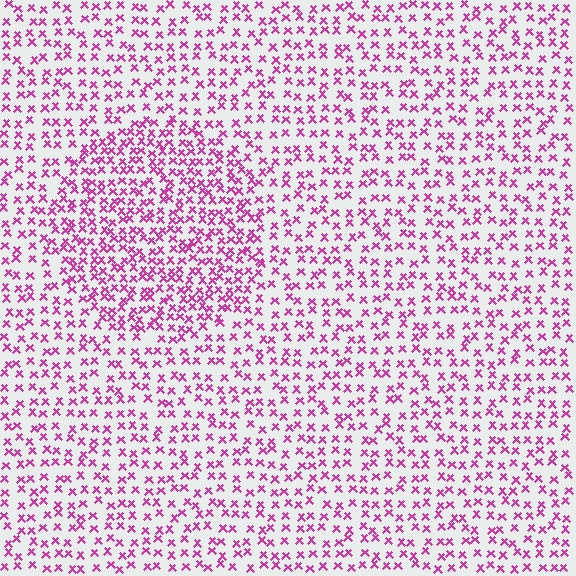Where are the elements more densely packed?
The elements are more densely packed inside the circle boundary.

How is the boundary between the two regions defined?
The boundary is defined by a change in element density (approximately 1.7x ratio). All elements are the same color, size, and shape.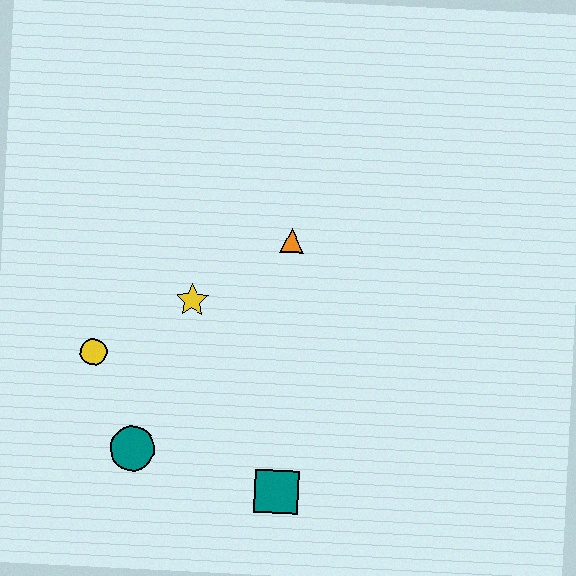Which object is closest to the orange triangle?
The yellow star is closest to the orange triangle.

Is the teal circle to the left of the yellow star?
Yes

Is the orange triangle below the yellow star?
No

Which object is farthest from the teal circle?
The orange triangle is farthest from the teal circle.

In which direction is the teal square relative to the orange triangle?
The teal square is below the orange triangle.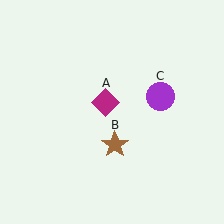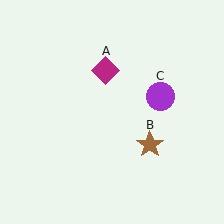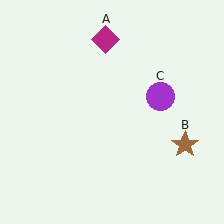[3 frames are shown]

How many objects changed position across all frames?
2 objects changed position: magenta diamond (object A), brown star (object B).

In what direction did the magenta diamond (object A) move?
The magenta diamond (object A) moved up.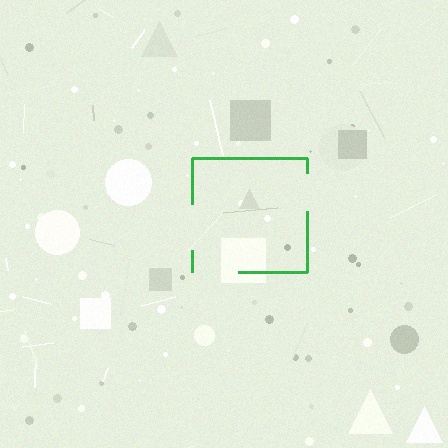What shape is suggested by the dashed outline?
The dashed outline suggests a square.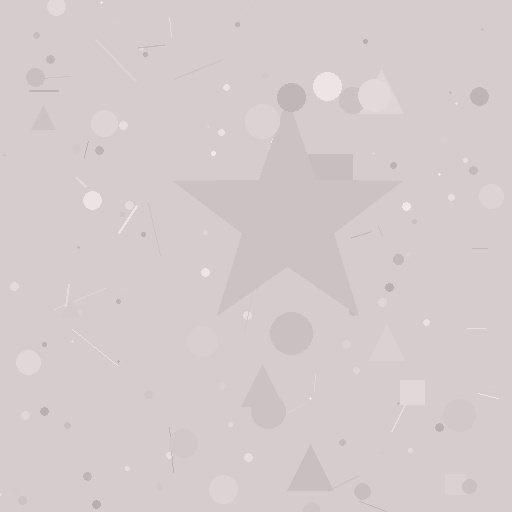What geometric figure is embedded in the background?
A star is embedded in the background.